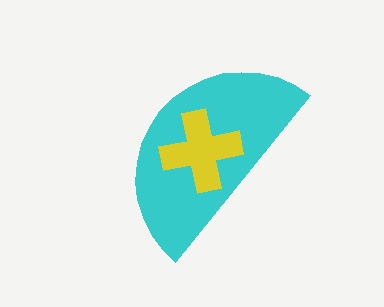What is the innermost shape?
The yellow cross.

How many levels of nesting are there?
2.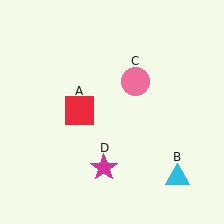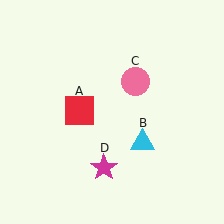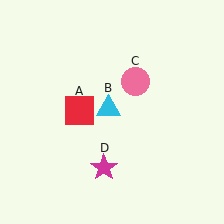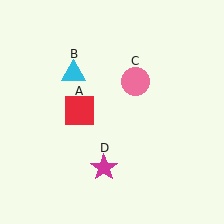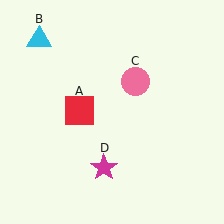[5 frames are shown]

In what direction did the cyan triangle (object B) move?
The cyan triangle (object B) moved up and to the left.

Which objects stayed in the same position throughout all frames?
Red square (object A) and pink circle (object C) and magenta star (object D) remained stationary.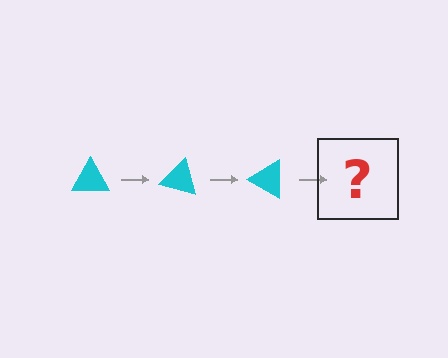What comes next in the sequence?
The next element should be a cyan triangle rotated 45 degrees.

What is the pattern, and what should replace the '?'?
The pattern is that the triangle rotates 15 degrees each step. The '?' should be a cyan triangle rotated 45 degrees.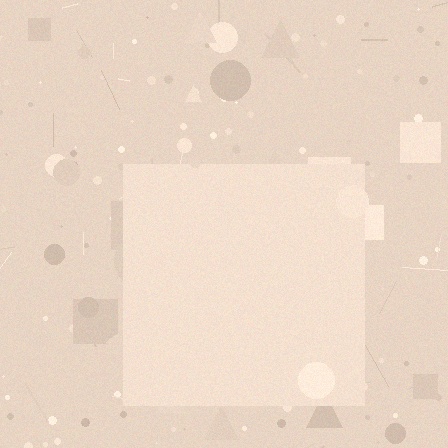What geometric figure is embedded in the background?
A square is embedded in the background.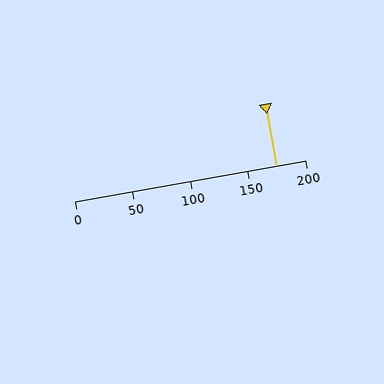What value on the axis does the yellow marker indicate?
The marker indicates approximately 175.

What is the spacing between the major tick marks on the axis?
The major ticks are spaced 50 apart.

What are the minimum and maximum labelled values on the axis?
The axis runs from 0 to 200.